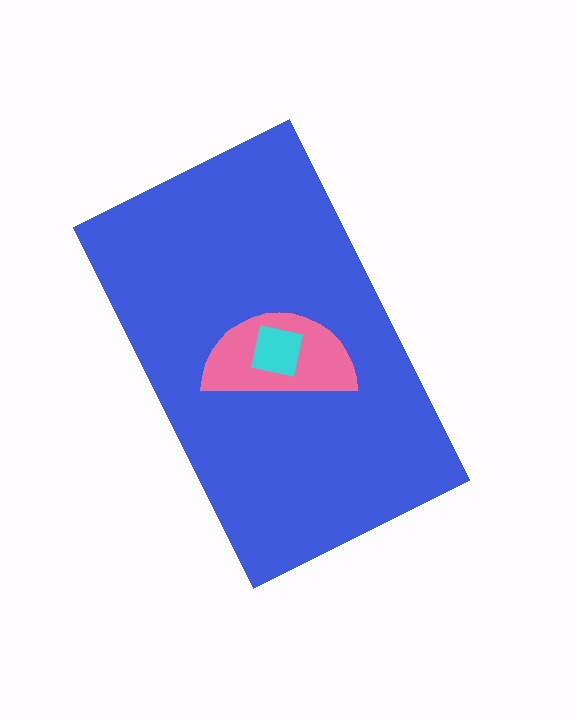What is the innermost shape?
The cyan square.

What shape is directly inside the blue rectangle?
The pink semicircle.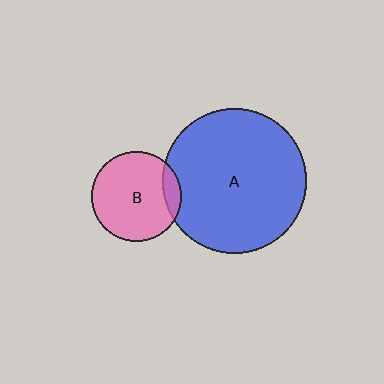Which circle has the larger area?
Circle A (blue).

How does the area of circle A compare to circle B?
Approximately 2.6 times.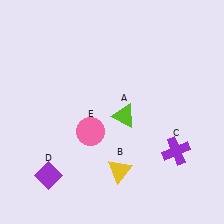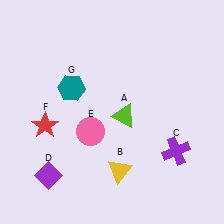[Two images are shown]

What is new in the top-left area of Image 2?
A teal hexagon (G) was added in the top-left area of Image 2.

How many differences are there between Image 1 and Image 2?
There are 2 differences between the two images.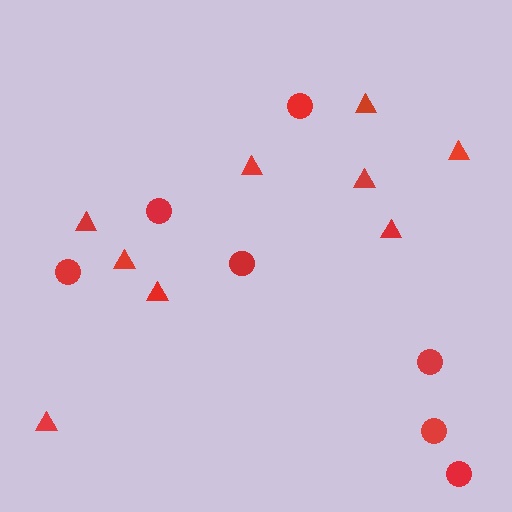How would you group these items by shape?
There are 2 groups: one group of circles (7) and one group of triangles (9).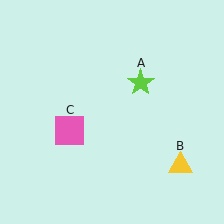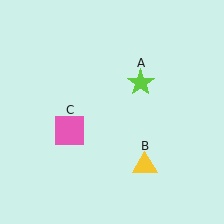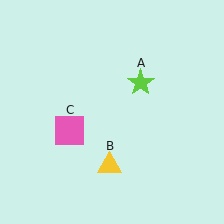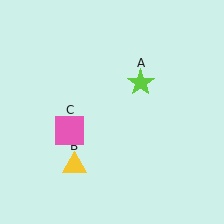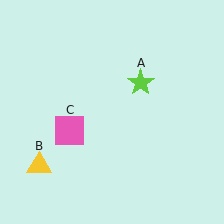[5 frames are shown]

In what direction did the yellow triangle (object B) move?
The yellow triangle (object B) moved left.